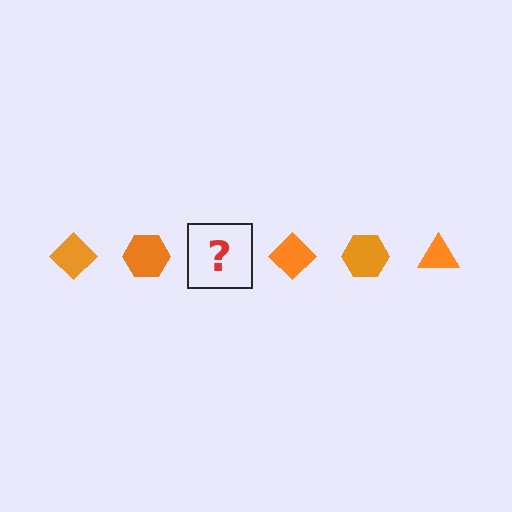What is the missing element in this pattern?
The missing element is an orange triangle.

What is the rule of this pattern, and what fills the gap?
The rule is that the pattern cycles through diamond, hexagon, triangle shapes in orange. The gap should be filled with an orange triangle.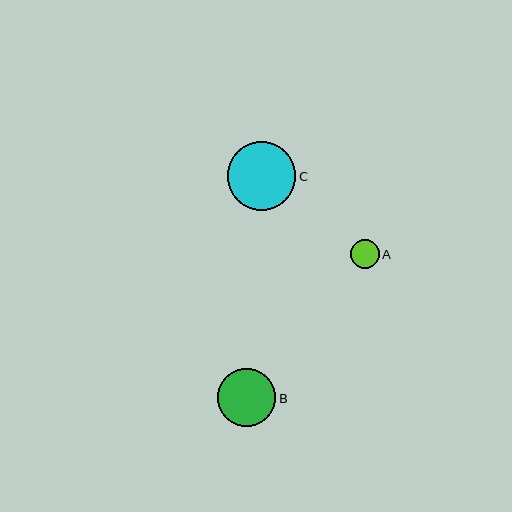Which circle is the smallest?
Circle A is the smallest with a size of approximately 29 pixels.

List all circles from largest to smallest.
From largest to smallest: C, B, A.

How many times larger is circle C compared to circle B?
Circle C is approximately 1.2 times the size of circle B.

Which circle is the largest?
Circle C is the largest with a size of approximately 68 pixels.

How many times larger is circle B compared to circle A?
Circle B is approximately 2.0 times the size of circle A.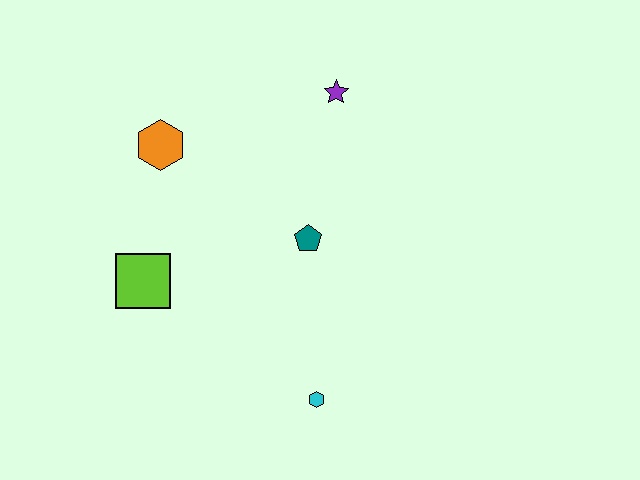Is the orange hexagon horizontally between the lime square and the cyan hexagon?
Yes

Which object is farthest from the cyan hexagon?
The purple star is farthest from the cyan hexagon.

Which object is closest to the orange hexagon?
The lime square is closest to the orange hexagon.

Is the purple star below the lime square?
No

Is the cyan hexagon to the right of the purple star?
No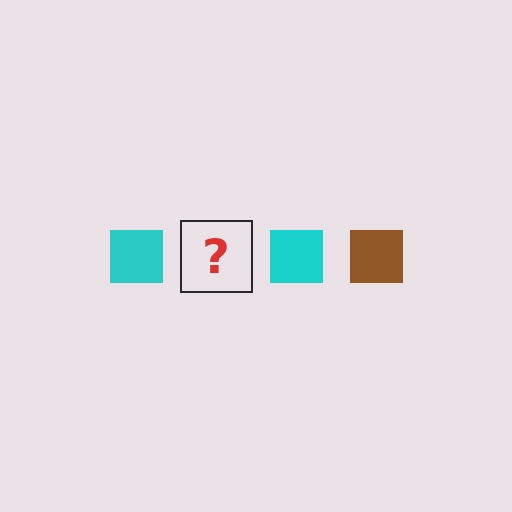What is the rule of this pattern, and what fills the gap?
The rule is that the pattern cycles through cyan, brown squares. The gap should be filled with a brown square.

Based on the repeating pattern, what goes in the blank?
The blank should be a brown square.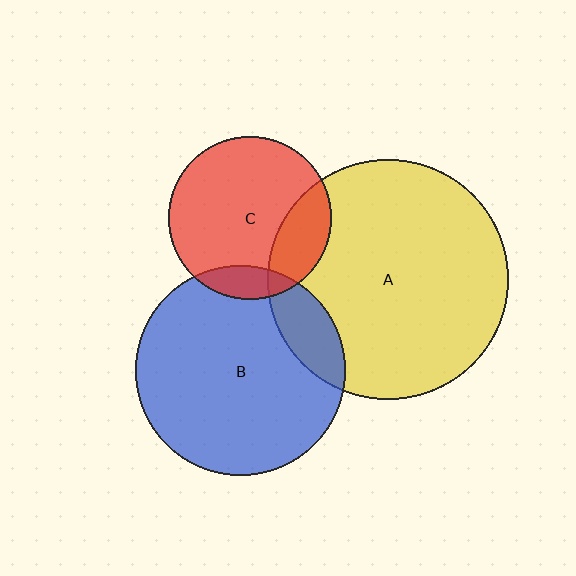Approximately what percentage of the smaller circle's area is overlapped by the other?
Approximately 20%.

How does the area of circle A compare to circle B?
Approximately 1.3 times.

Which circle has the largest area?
Circle A (yellow).